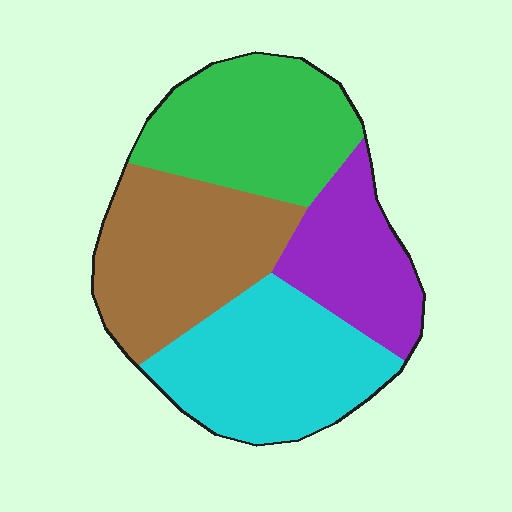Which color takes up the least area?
Purple, at roughly 20%.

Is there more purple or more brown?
Brown.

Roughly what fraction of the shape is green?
Green covers 26% of the shape.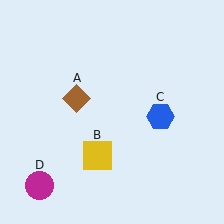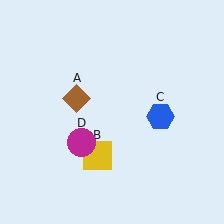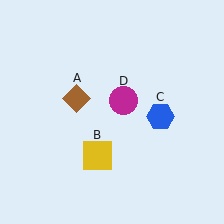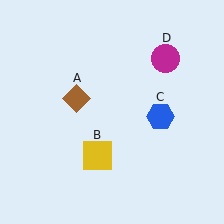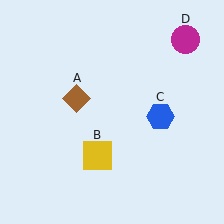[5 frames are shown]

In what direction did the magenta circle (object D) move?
The magenta circle (object D) moved up and to the right.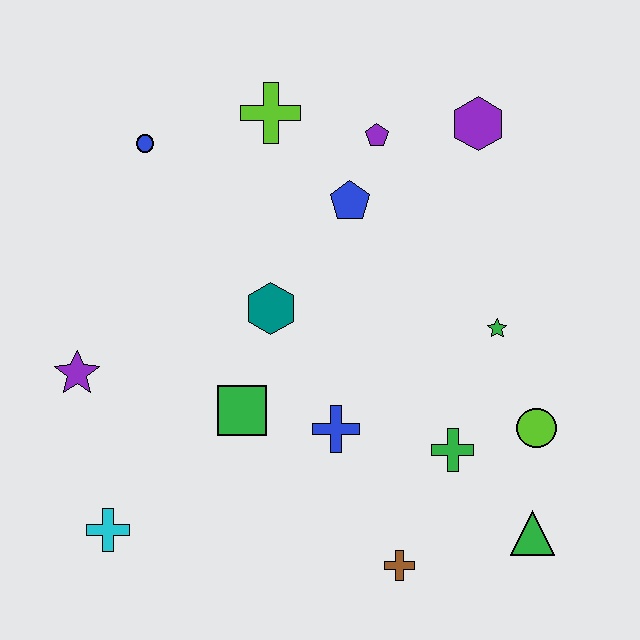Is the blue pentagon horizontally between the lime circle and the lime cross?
Yes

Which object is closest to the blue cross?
The green square is closest to the blue cross.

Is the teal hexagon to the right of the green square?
Yes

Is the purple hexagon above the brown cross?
Yes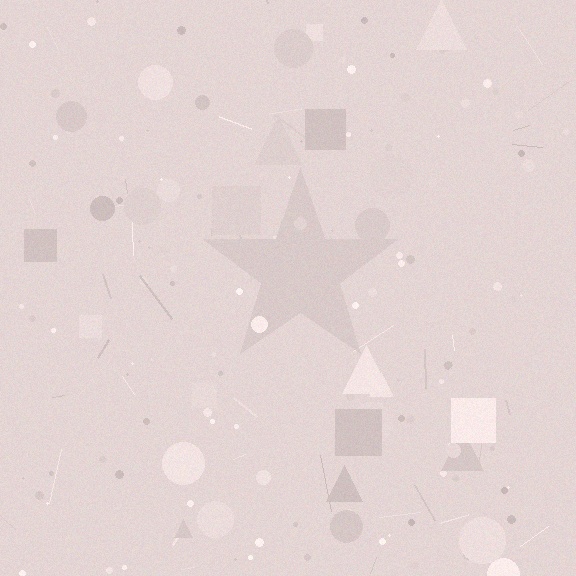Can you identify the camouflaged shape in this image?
The camouflaged shape is a star.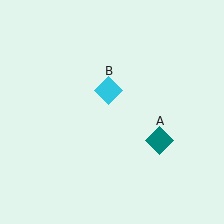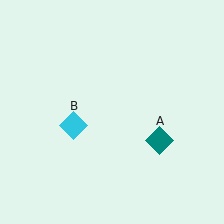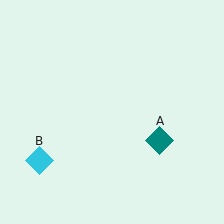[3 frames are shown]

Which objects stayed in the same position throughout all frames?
Teal diamond (object A) remained stationary.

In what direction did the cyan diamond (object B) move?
The cyan diamond (object B) moved down and to the left.